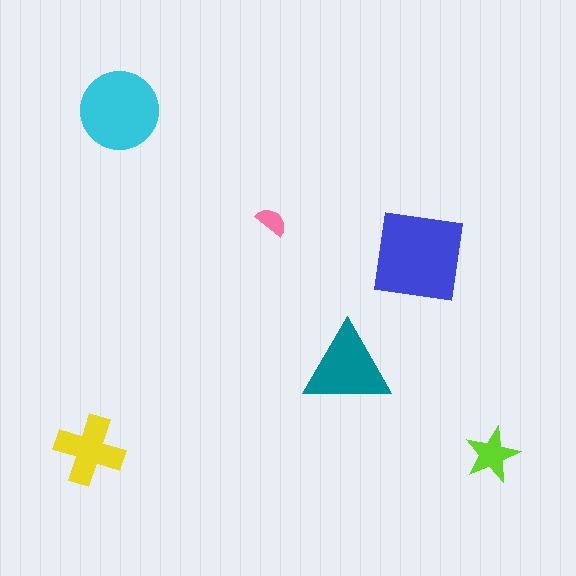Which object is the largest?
The blue square.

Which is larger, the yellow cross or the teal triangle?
The teal triangle.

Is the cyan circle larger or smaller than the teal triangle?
Larger.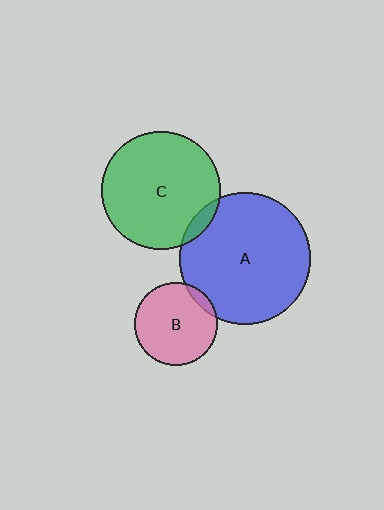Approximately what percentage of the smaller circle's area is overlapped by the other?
Approximately 5%.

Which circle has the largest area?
Circle A (blue).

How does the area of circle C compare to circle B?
Approximately 2.0 times.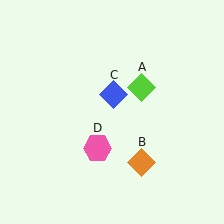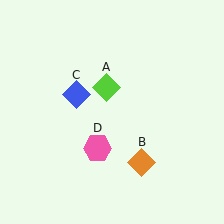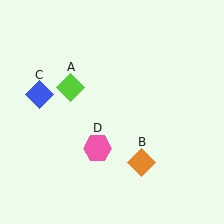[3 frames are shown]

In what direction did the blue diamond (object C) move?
The blue diamond (object C) moved left.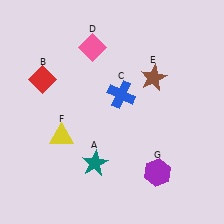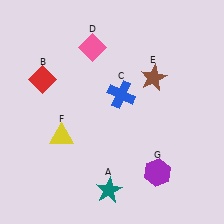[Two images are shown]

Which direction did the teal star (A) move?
The teal star (A) moved down.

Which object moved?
The teal star (A) moved down.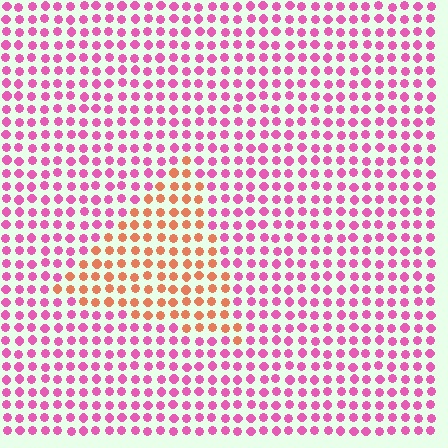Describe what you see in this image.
The image is filled with small pink elements in a uniform arrangement. A triangle-shaped region is visible where the elements are tinted to a slightly different hue, forming a subtle color boundary.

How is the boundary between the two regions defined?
The boundary is defined purely by a slight shift in hue (about 54 degrees). Spacing, size, and orientation are identical on both sides.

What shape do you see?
I see a triangle.